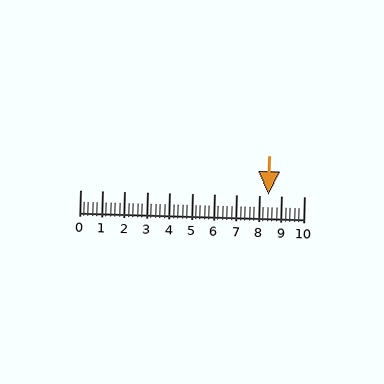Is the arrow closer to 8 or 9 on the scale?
The arrow is closer to 8.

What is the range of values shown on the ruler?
The ruler shows values from 0 to 10.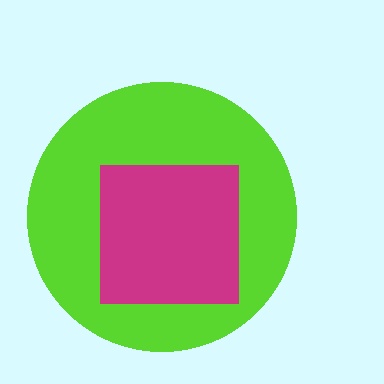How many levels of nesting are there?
2.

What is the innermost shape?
The magenta square.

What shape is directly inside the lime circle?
The magenta square.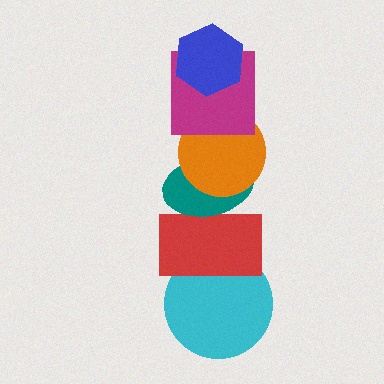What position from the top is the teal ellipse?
The teal ellipse is 4th from the top.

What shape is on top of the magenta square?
The blue hexagon is on top of the magenta square.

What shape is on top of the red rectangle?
The teal ellipse is on top of the red rectangle.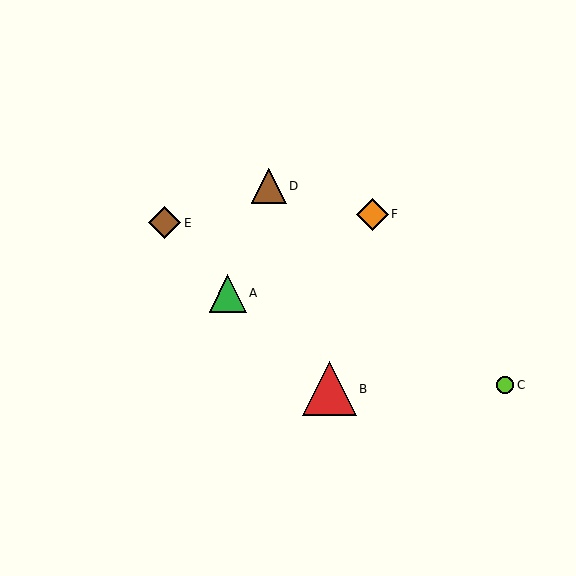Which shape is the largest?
The red triangle (labeled B) is the largest.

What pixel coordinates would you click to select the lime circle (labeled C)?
Click at (505, 385) to select the lime circle C.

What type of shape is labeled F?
Shape F is an orange diamond.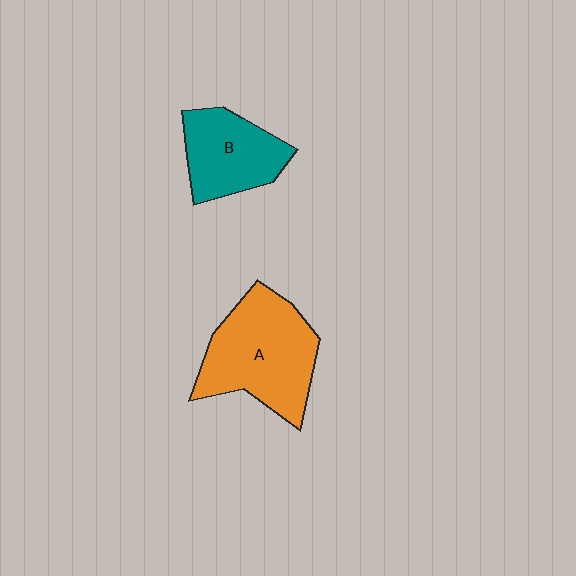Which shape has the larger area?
Shape A (orange).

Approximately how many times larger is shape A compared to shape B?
Approximately 1.5 times.